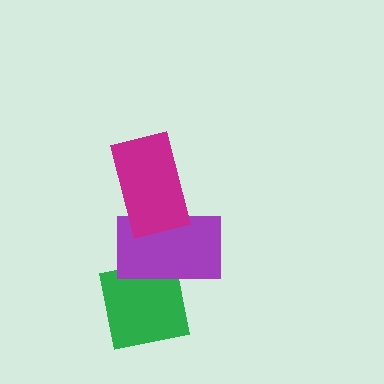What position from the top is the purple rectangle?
The purple rectangle is 2nd from the top.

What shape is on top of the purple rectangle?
The magenta rectangle is on top of the purple rectangle.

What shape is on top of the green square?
The purple rectangle is on top of the green square.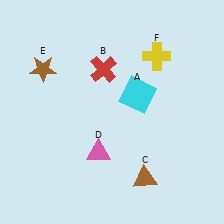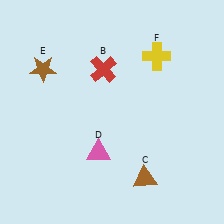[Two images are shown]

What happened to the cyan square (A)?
The cyan square (A) was removed in Image 2. It was in the top-right area of Image 1.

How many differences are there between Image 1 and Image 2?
There is 1 difference between the two images.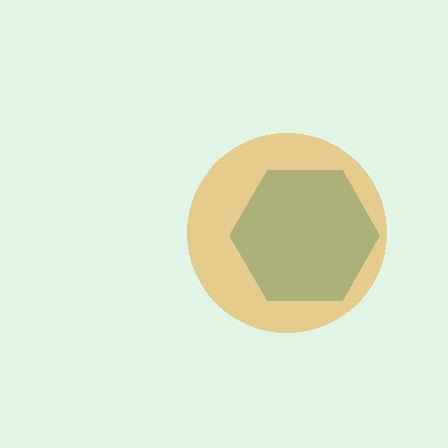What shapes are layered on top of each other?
The layered shapes are: a teal hexagon, an orange circle.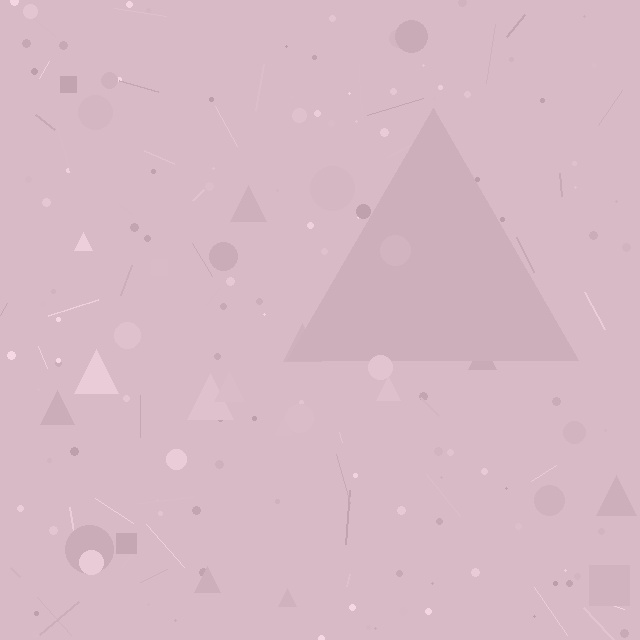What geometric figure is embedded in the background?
A triangle is embedded in the background.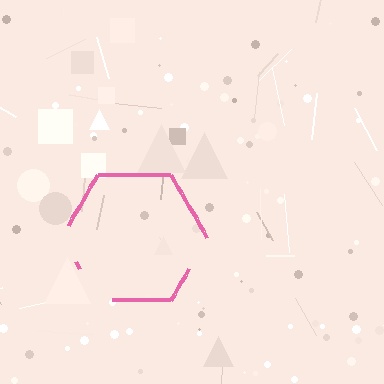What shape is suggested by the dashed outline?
The dashed outline suggests a hexagon.